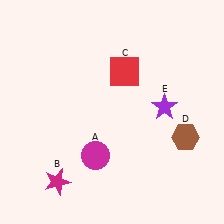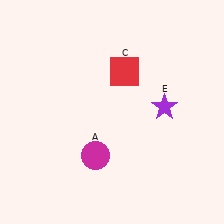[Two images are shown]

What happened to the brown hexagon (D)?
The brown hexagon (D) was removed in Image 2. It was in the bottom-right area of Image 1.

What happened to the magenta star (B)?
The magenta star (B) was removed in Image 2. It was in the bottom-left area of Image 1.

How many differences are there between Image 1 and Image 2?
There are 2 differences between the two images.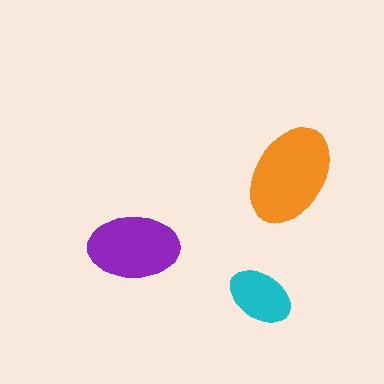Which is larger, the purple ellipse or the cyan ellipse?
The purple one.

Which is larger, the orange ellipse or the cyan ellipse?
The orange one.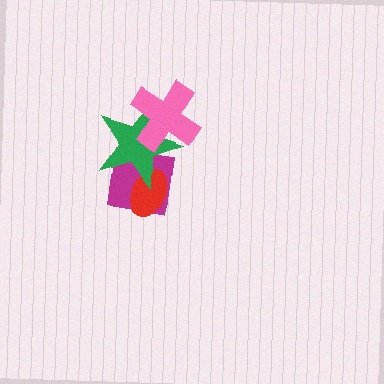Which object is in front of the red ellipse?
The green star is in front of the red ellipse.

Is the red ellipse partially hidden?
Yes, it is partially covered by another shape.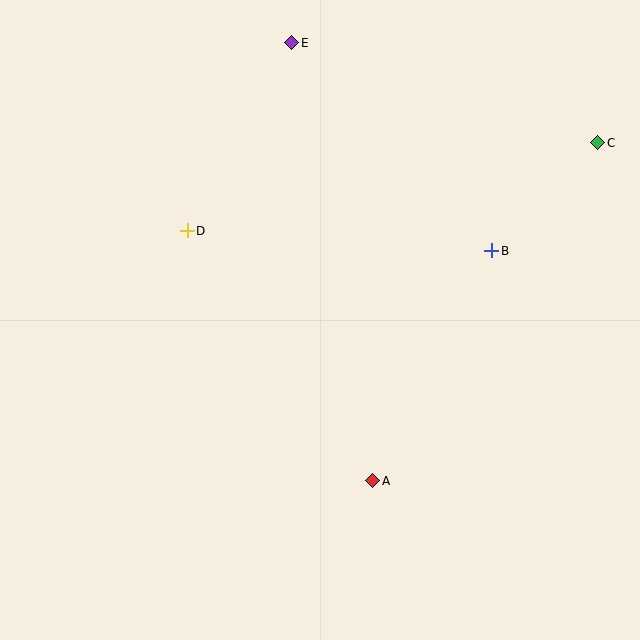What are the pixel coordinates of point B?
Point B is at (492, 251).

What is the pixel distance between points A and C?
The distance between A and C is 406 pixels.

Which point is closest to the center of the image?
Point D at (187, 231) is closest to the center.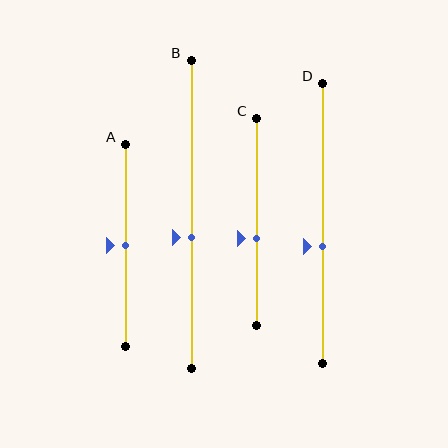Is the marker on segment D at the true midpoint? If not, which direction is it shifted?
No, the marker on segment D is shifted downward by about 8% of the segment length.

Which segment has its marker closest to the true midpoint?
Segment A has its marker closest to the true midpoint.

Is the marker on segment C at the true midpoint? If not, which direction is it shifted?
No, the marker on segment C is shifted downward by about 8% of the segment length.